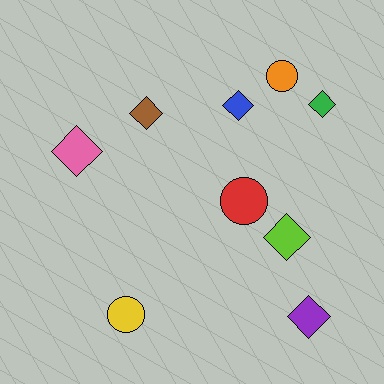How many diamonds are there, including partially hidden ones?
There are 6 diamonds.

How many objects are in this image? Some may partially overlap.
There are 9 objects.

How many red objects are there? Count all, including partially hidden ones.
There is 1 red object.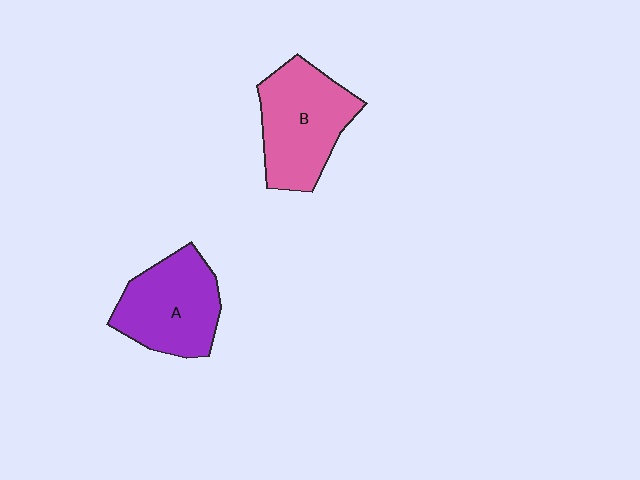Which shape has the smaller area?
Shape A (purple).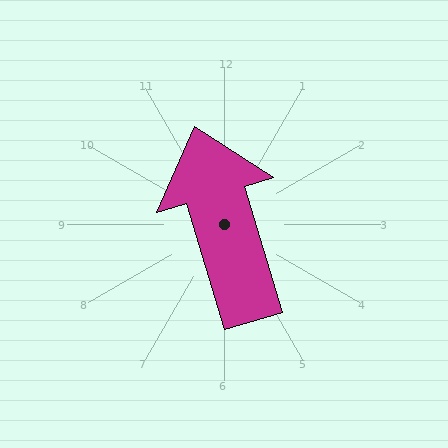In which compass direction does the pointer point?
North.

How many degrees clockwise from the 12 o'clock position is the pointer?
Approximately 343 degrees.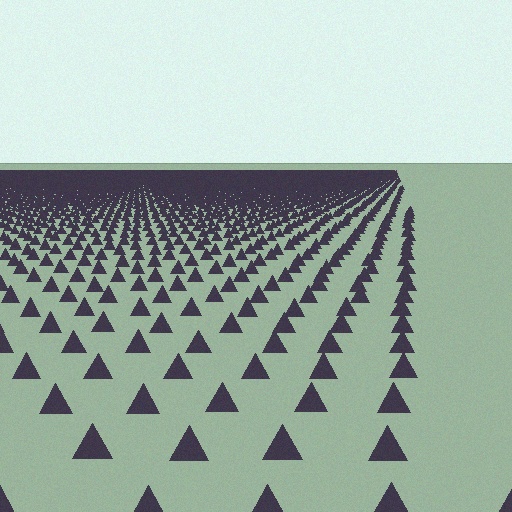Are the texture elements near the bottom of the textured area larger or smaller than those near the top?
Larger. Near the bottom, elements are closer to the viewer and appear at a bigger on-screen size.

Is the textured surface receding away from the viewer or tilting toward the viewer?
The surface is receding away from the viewer. Texture elements get smaller and denser toward the top.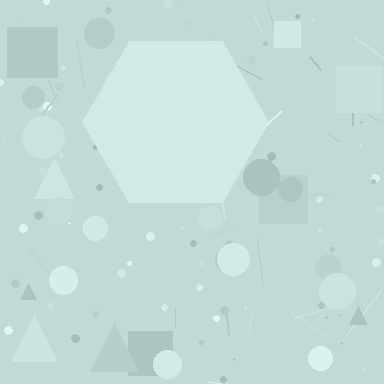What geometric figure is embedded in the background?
A hexagon is embedded in the background.